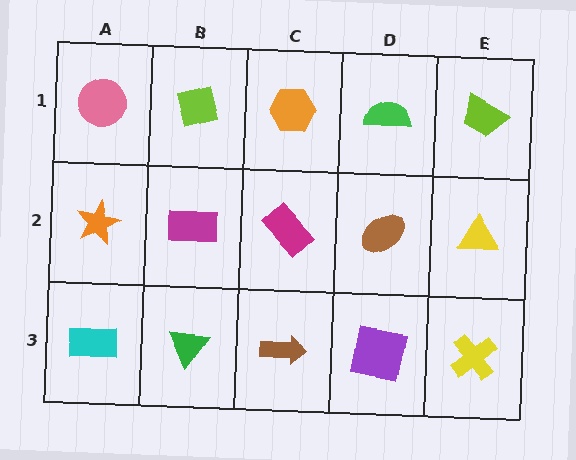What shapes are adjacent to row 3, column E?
A yellow triangle (row 2, column E), a purple square (row 3, column D).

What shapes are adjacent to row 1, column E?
A yellow triangle (row 2, column E), a green semicircle (row 1, column D).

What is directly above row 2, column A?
A pink circle.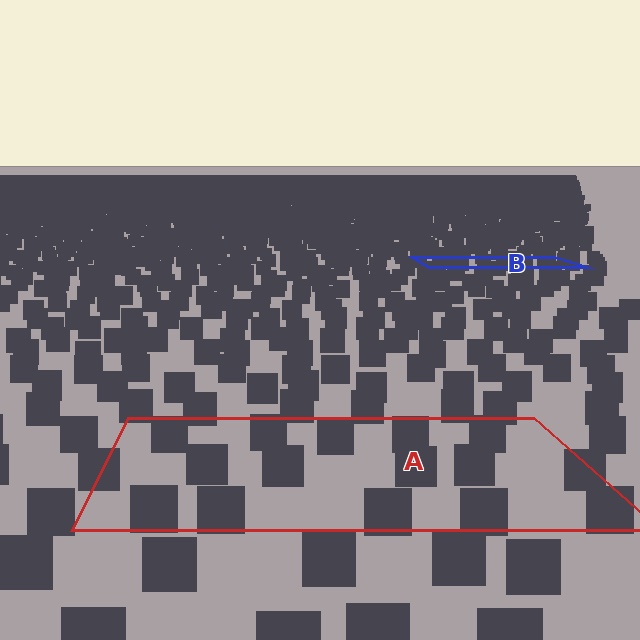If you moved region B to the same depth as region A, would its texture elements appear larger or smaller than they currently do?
They would appear larger. At a closer depth, the same texture elements are projected at a bigger on-screen size.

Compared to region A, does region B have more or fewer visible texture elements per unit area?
Region B has more texture elements per unit area — they are packed more densely because it is farther away.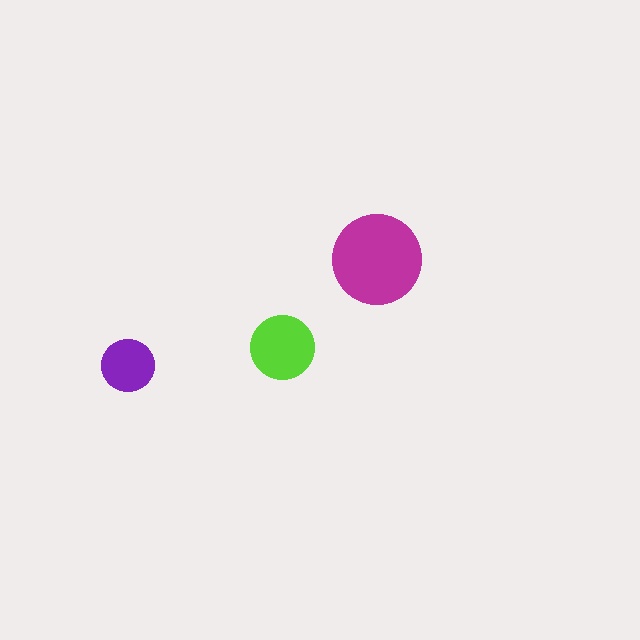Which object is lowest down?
The purple circle is bottommost.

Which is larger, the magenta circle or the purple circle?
The magenta one.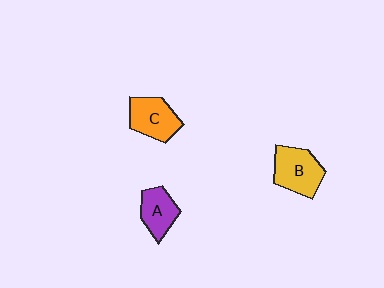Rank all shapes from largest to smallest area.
From largest to smallest: B (yellow), C (orange), A (purple).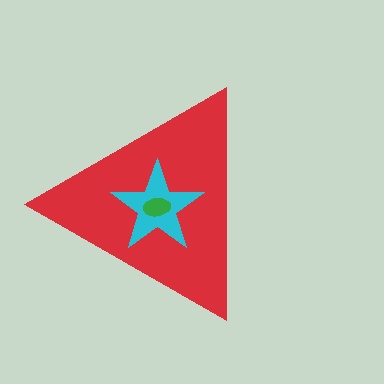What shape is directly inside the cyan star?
The green ellipse.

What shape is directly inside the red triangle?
The cyan star.